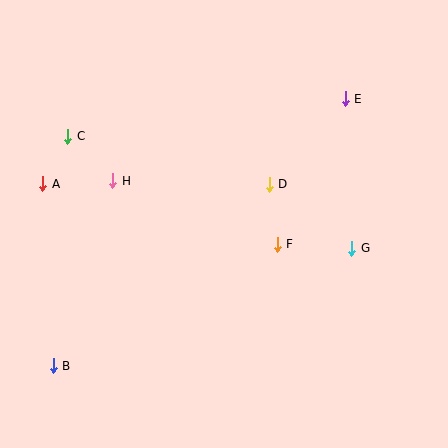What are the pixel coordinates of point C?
Point C is at (68, 136).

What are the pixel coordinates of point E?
Point E is at (345, 99).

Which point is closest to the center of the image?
Point F at (277, 244) is closest to the center.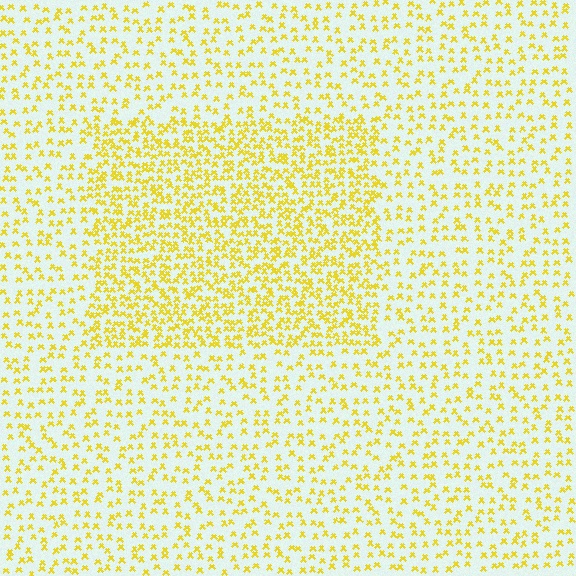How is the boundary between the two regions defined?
The boundary is defined by a change in element density (approximately 2.0x ratio). All elements are the same color, size, and shape.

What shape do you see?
I see a rectangle.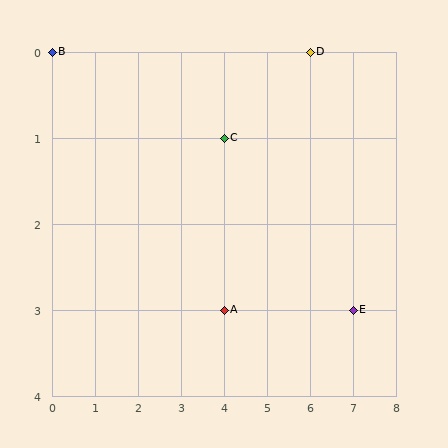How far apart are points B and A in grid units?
Points B and A are 4 columns and 3 rows apart (about 5.0 grid units diagonally).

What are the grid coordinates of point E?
Point E is at grid coordinates (7, 3).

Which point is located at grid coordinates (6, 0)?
Point D is at (6, 0).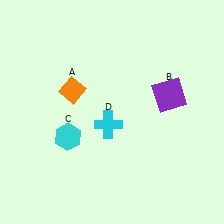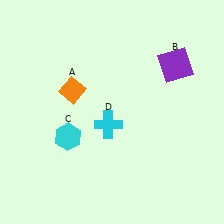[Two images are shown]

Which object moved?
The purple square (B) moved up.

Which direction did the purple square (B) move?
The purple square (B) moved up.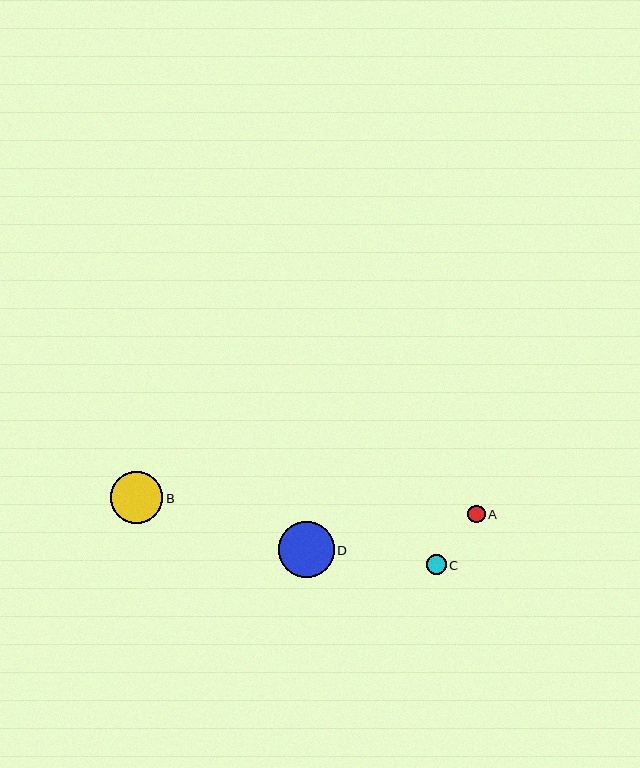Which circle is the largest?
Circle D is the largest with a size of approximately 56 pixels.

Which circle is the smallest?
Circle A is the smallest with a size of approximately 17 pixels.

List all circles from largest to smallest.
From largest to smallest: D, B, C, A.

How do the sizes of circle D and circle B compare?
Circle D and circle B are approximately the same size.